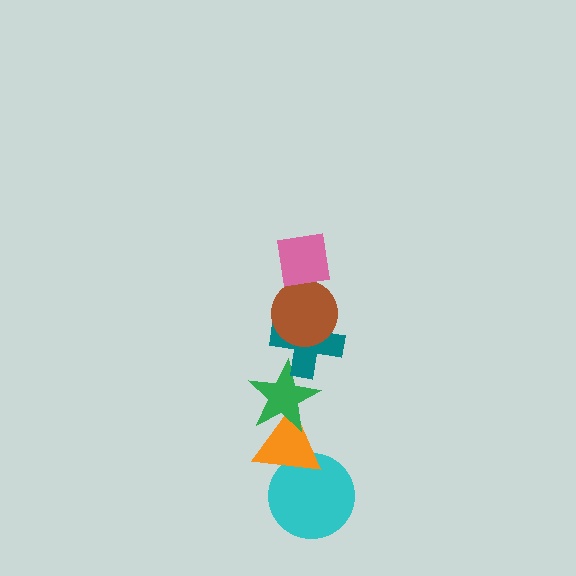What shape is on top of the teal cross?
The brown circle is on top of the teal cross.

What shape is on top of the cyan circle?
The orange triangle is on top of the cyan circle.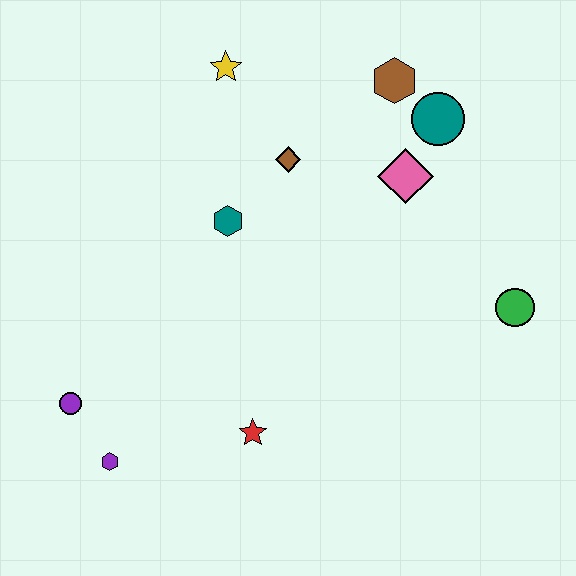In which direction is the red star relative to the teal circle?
The red star is below the teal circle.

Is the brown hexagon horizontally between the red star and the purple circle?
No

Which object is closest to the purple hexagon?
The purple circle is closest to the purple hexagon.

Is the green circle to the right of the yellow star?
Yes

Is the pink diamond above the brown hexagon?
No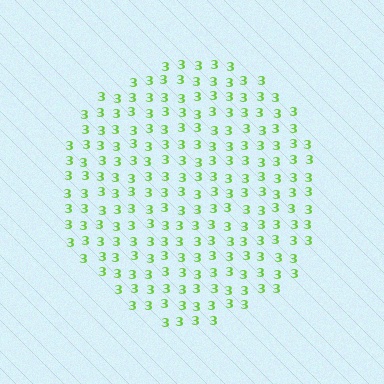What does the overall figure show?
The overall figure shows a circle.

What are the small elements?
The small elements are digit 3's.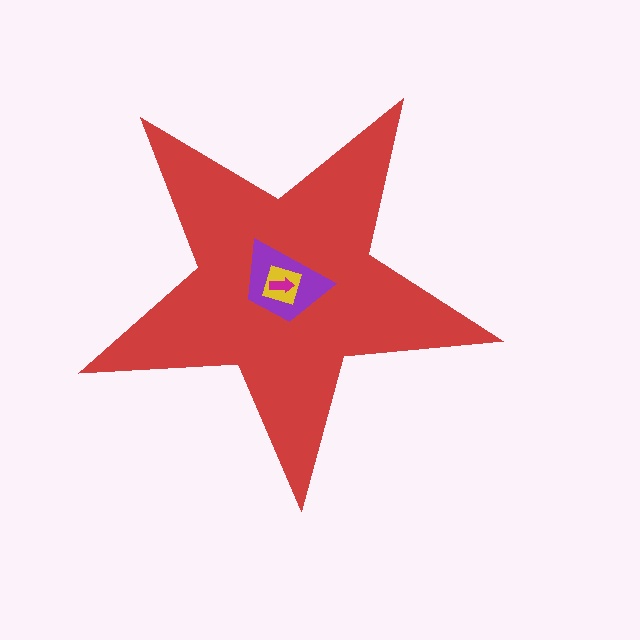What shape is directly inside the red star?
The purple trapezoid.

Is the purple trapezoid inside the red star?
Yes.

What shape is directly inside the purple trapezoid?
The yellow diamond.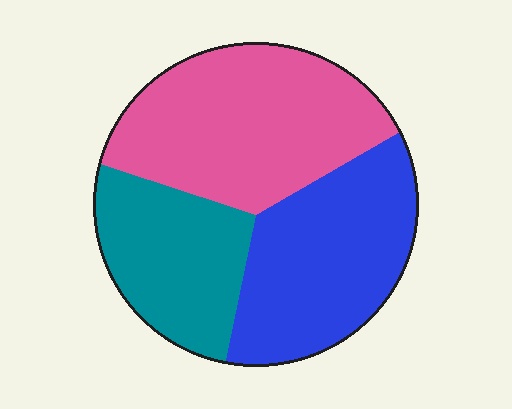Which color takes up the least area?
Teal, at roughly 25%.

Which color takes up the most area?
Pink, at roughly 40%.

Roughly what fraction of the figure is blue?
Blue takes up about one third (1/3) of the figure.